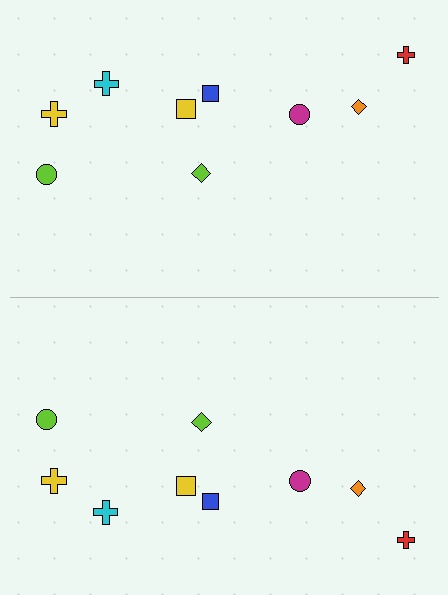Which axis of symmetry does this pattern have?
The pattern has a horizontal axis of symmetry running through the center of the image.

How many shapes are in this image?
There are 18 shapes in this image.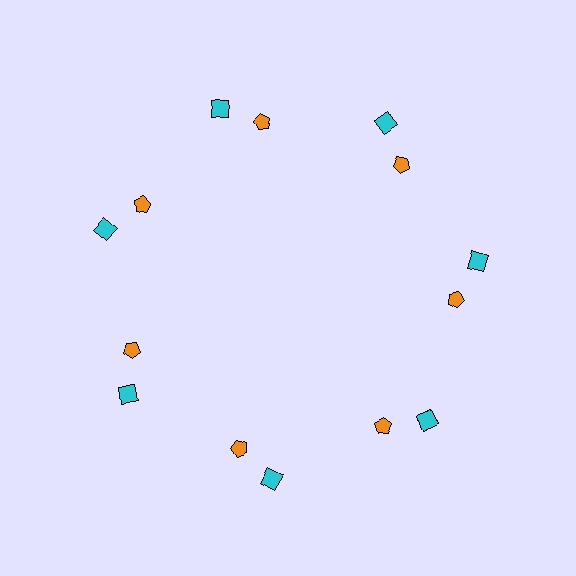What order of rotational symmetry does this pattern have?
This pattern has 7-fold rotational symmetry.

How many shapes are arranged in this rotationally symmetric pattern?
There are 14 shapes, arranged in 7 groups of 2.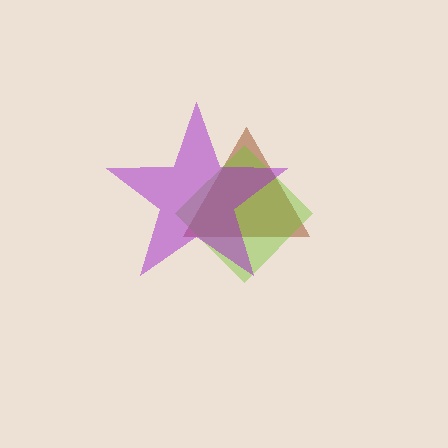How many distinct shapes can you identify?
There are 3 distinct shapes: a brown triangle, a lime diamond, a purple star.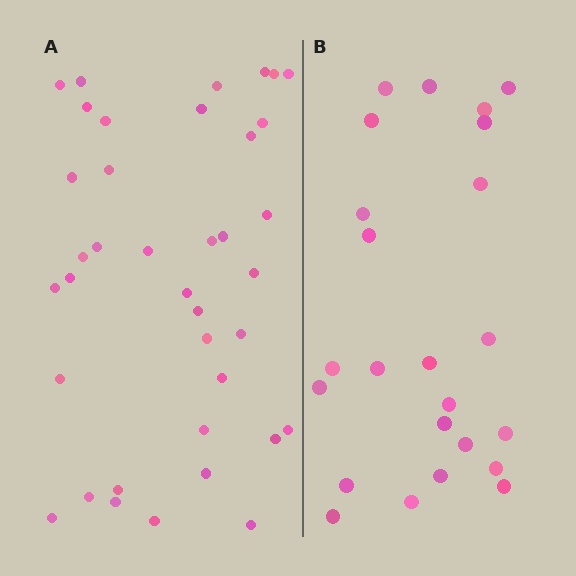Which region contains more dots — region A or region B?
Region A (the left region) has more dots.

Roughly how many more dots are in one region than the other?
Region A has approximately 15 more dots than region B.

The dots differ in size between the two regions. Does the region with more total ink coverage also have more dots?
No. Region B has more total ink coverage because its dots are larger, but region A actually contains more individual dots. Total area can be misleading — the number of items is what matters here.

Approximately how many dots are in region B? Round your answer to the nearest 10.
About 20 dots. (The exact count is 24, which rounds to 20.)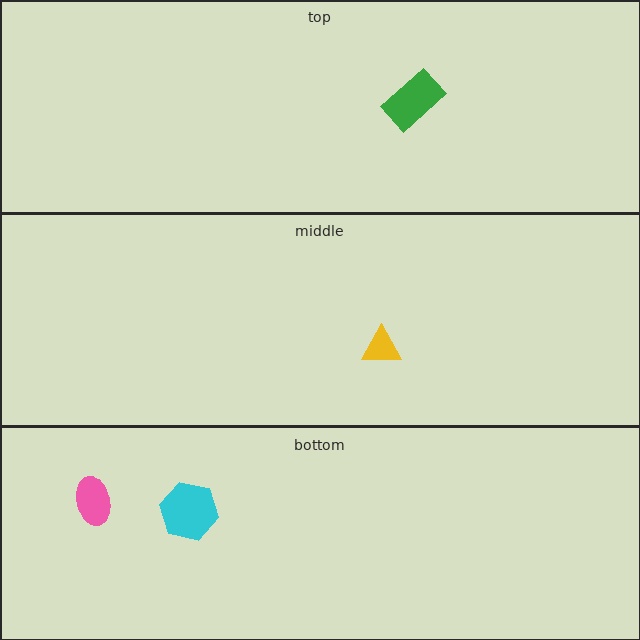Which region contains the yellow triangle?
The middle region.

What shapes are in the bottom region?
The pink ellipse, the cyan hexagon.